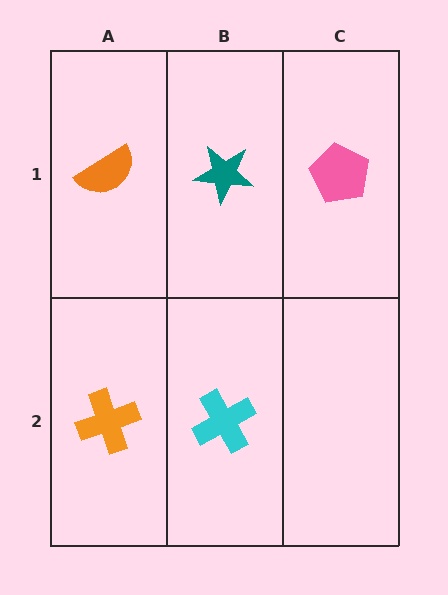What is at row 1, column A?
An orange semicircle.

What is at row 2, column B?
A cyan cross.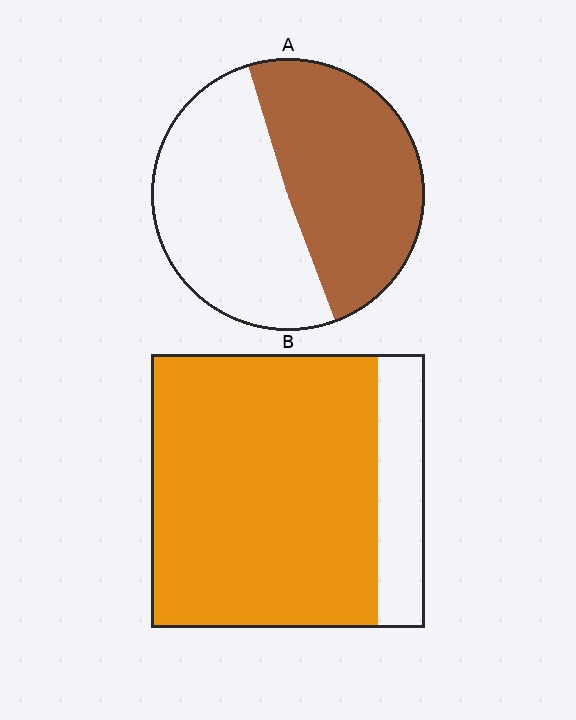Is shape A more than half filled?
Roughly half.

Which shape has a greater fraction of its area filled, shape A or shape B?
Shape B.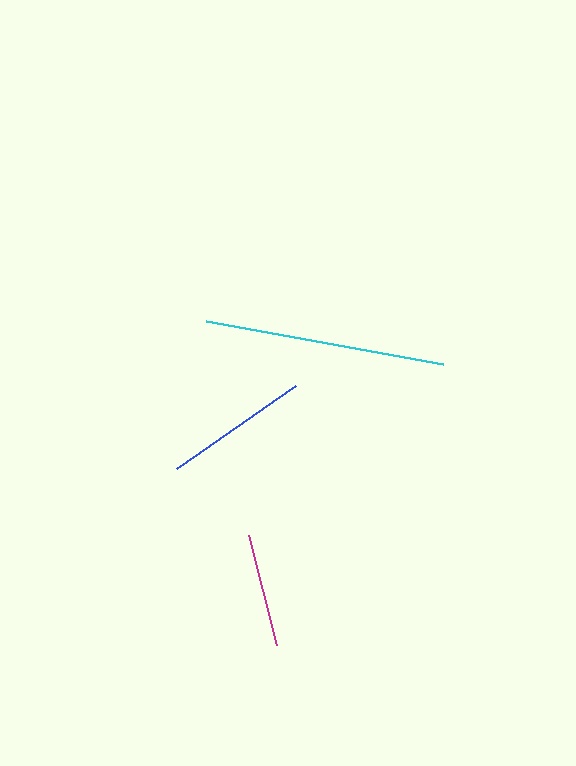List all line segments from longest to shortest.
From longest to shortest: cyan, blue, magenta.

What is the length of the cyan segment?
The cyan segment is approximately 240 pixels long.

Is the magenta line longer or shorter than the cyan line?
The cyan line is longer than the magenta line.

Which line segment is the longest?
The cyan line is the longest at approximately 240 pixels.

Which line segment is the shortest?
The magenta line is the shortest at approximately 114 pixels.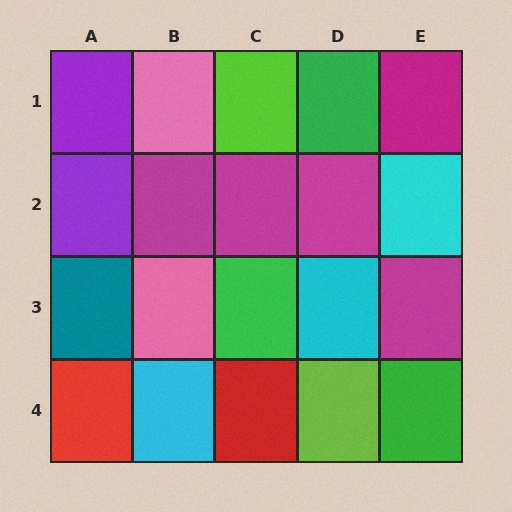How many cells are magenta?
5 cells are magenta.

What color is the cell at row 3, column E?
Magenta.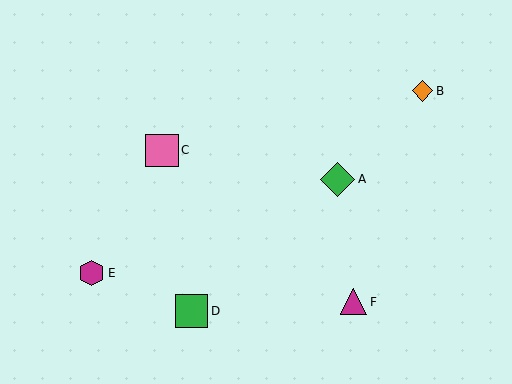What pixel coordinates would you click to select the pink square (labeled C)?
Click at (162, 150) to select the pink square C.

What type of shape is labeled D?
Shape D is a green square.